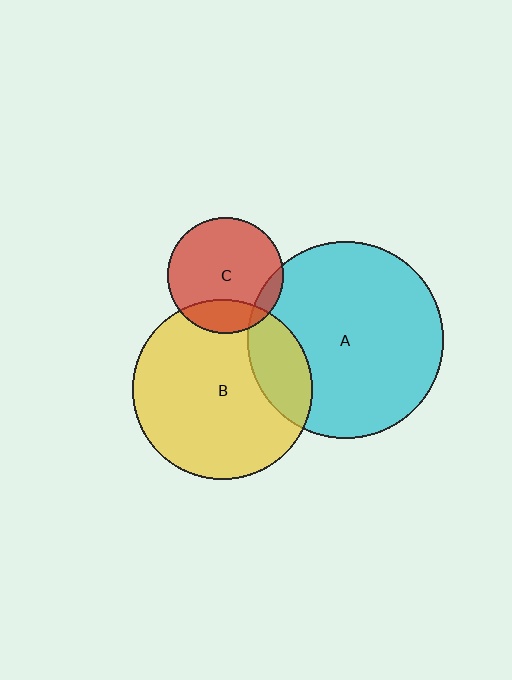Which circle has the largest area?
Circle A (cyan).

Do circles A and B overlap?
Yes.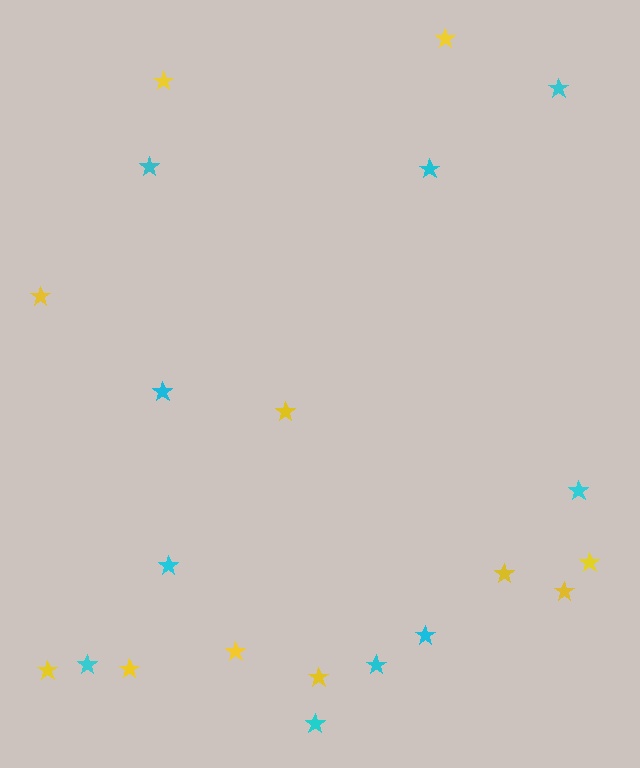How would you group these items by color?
There are 2 groups: one group of yellow stars (11) and one group of cyan stars (10).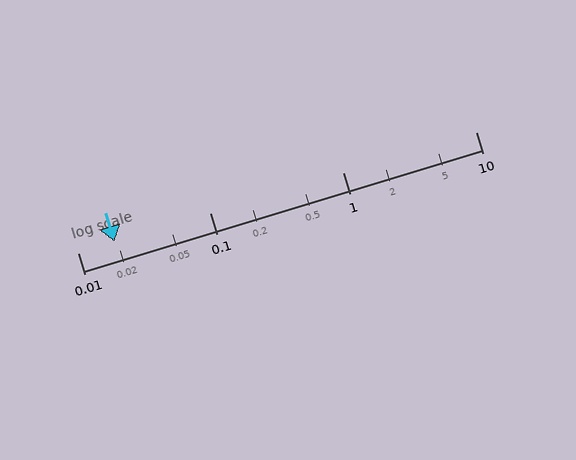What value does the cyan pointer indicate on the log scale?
The pointer indicates approximately 0.019.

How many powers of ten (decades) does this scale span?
The scale spans 3 decades, from 0.01 to 10.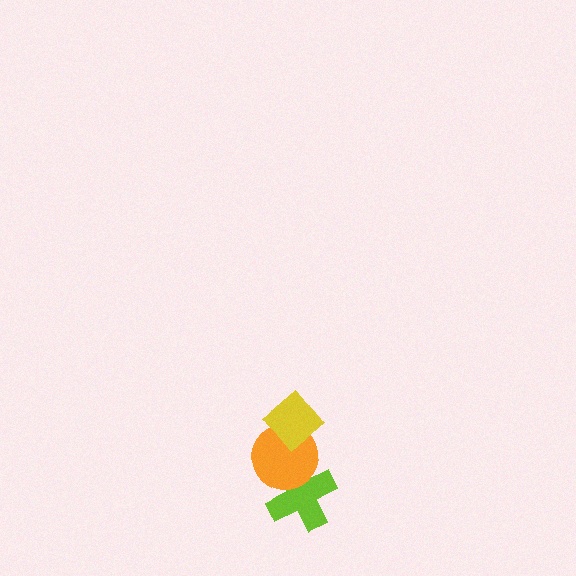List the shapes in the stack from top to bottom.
From top to bottom: the yellow diamond, the orange circle, the lime cross.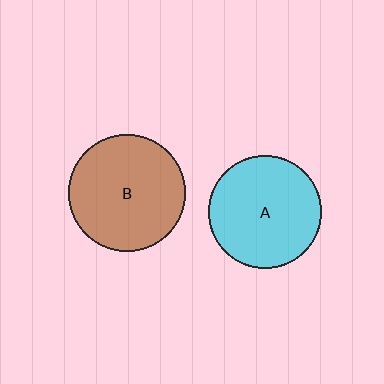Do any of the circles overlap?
No, none of the circles overlap.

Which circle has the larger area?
Circle B (brown).